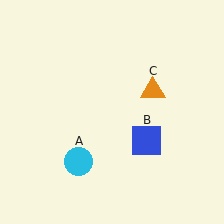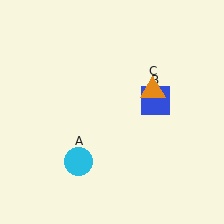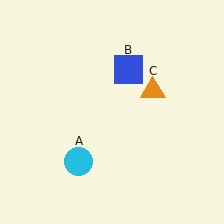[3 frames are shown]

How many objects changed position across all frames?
1 object changed position: blue square (object B).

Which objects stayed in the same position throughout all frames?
Cyan circle (object A) and orange triangle (object C) remained stationary.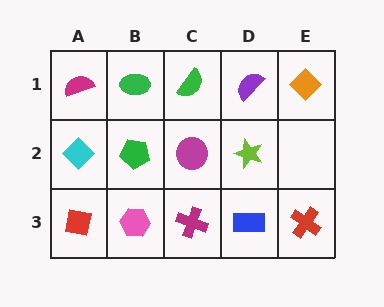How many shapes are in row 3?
5 shapes.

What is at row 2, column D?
A lime star.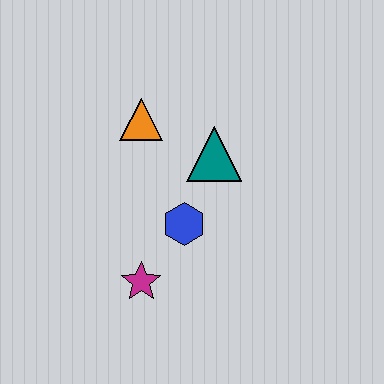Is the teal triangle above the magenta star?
Yes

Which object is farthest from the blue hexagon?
The orange triangle is farthest from the blue hexagon.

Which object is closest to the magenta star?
The blue hexagon is closest to the magenta star.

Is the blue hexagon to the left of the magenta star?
No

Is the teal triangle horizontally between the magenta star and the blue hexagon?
No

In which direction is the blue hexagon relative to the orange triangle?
The blue hexagon is below the orange triangle.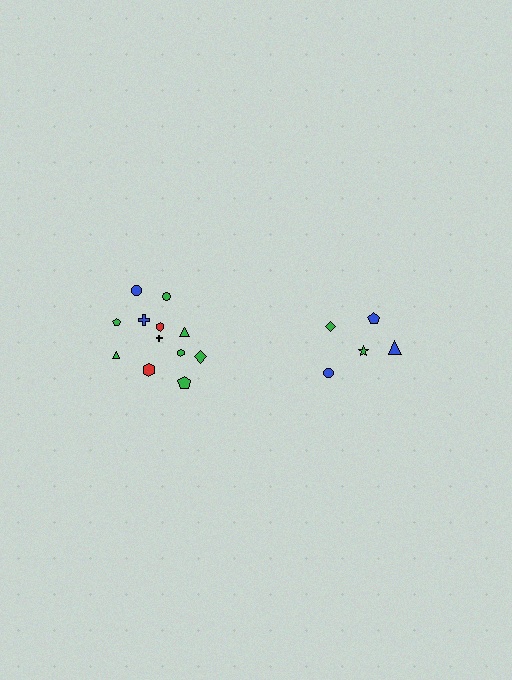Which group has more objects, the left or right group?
The left group.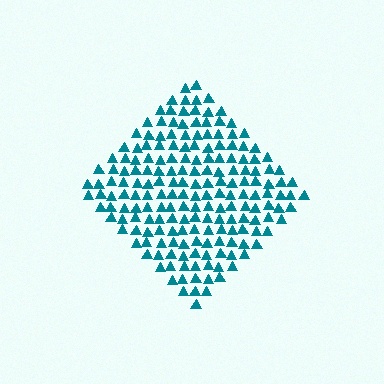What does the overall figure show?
The overall figure shows a diamond.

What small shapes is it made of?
It is made of small triangles.